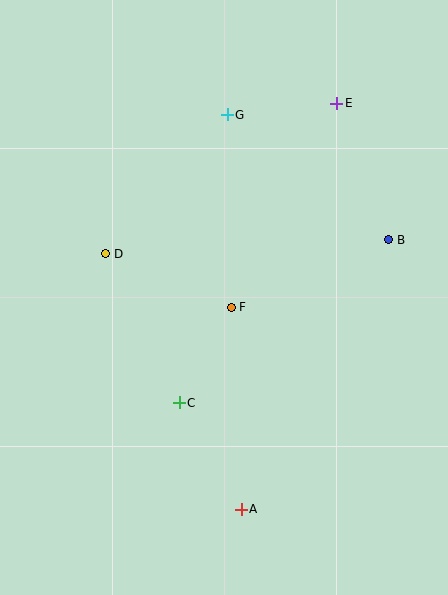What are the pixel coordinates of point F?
Point F is at (231, 307).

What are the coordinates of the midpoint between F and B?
The midpoint between F and B is at (310, 274).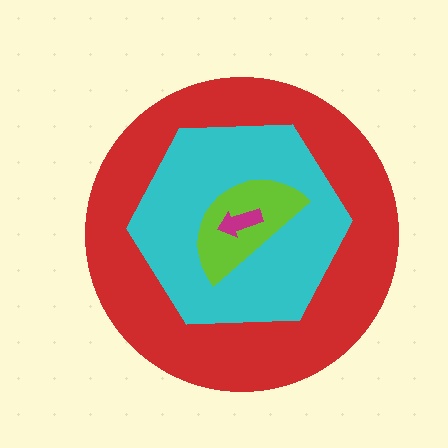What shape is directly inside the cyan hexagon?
The lime semicircle.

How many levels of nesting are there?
4.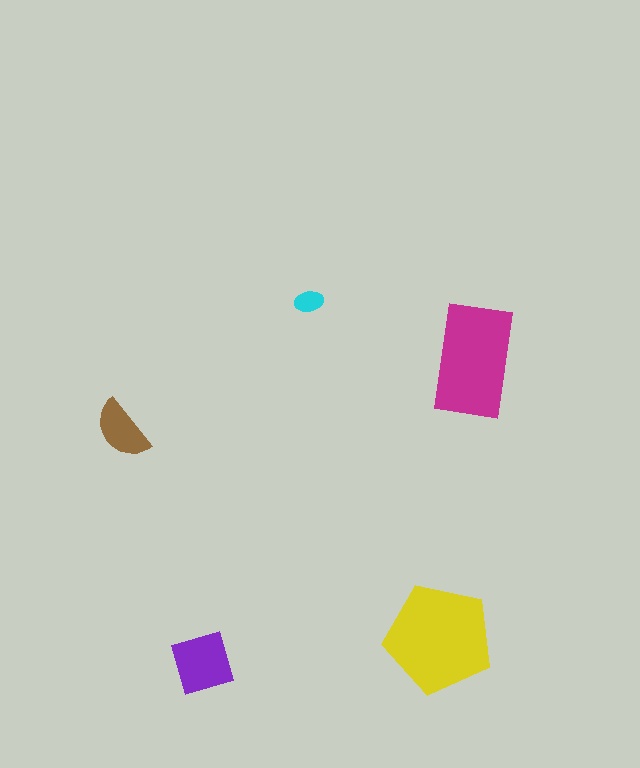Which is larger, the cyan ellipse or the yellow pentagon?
The yellow pentagon.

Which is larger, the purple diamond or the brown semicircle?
The purple diamond.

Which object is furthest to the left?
The brown semicircle is leftmost.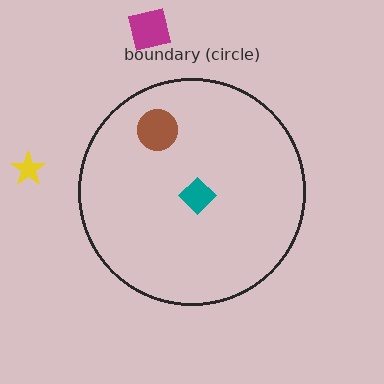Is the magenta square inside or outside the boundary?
Outside.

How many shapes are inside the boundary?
2 inside, 2 outside.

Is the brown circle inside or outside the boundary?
Inside.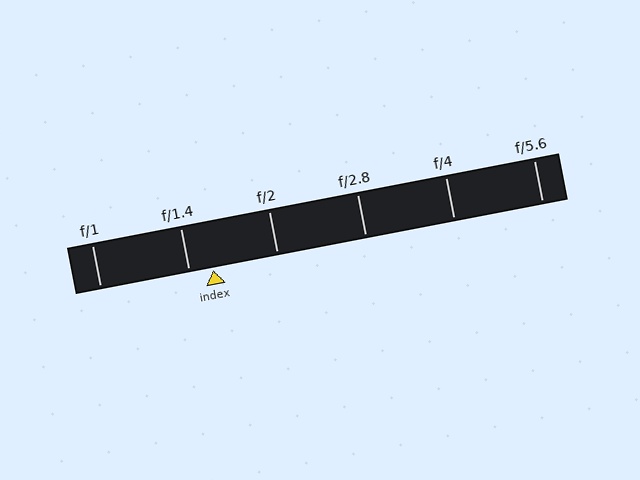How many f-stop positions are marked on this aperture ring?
There are 6 f-stop positions marked.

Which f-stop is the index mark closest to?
The index mark is closest to f/1.4.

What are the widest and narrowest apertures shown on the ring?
The widest aperture shown is f/1 and the narrowest is f/5.6.